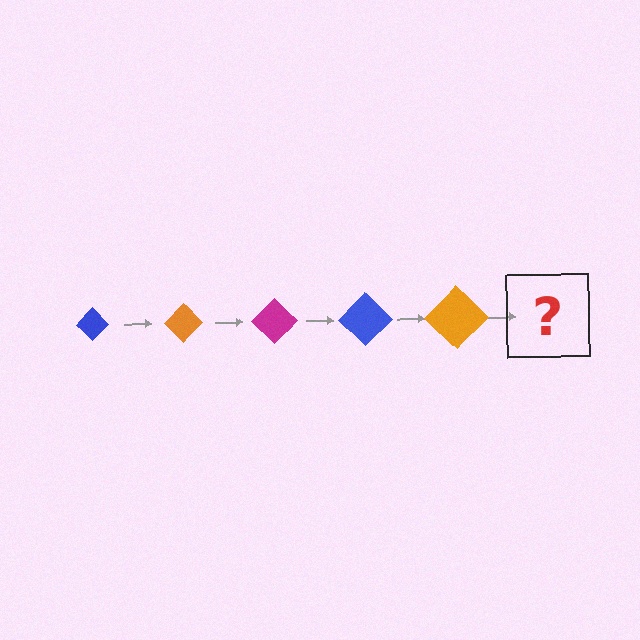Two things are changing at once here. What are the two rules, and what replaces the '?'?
The two rules are that the diamond grows larger each step and the color cycles through blue, orange, and magenta. The '?' should be a magenta diamond, larger than the previous one.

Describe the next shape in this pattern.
It should be a magenta diamond, larger than the previous one.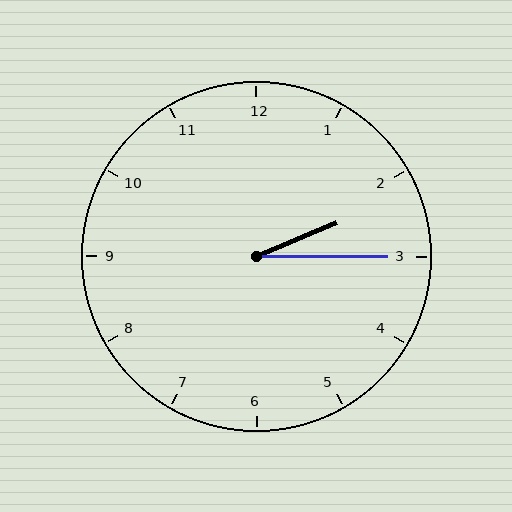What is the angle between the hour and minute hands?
Approximately 22 degrees.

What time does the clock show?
2:15.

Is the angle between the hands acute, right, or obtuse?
It is acute.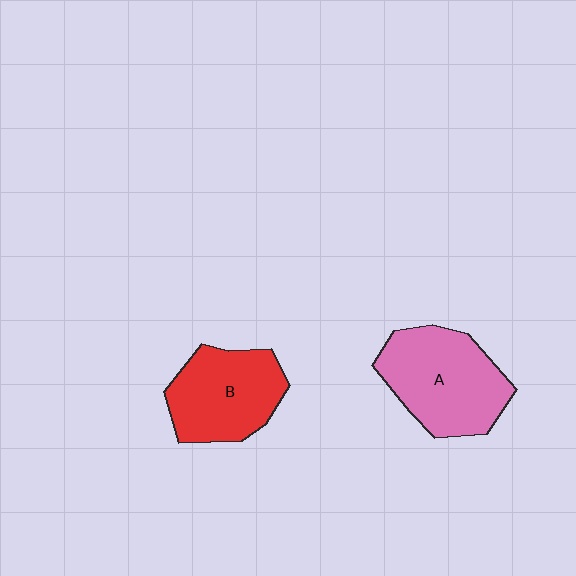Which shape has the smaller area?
Shape B (red).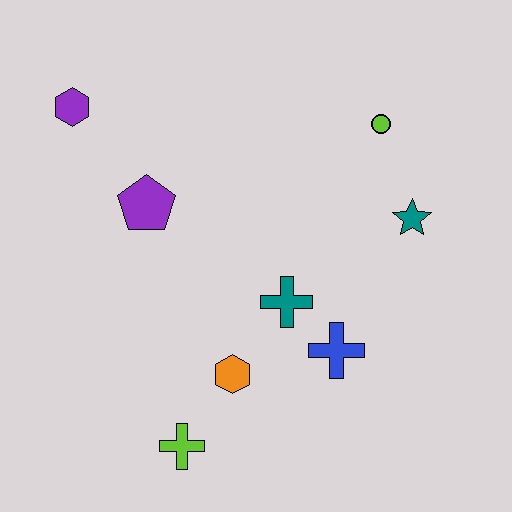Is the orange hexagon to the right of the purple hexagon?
Yes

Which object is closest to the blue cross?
The teal cross is closest to the blue cross.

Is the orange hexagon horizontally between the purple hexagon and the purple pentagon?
No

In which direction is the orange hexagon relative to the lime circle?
The orange hexagon is below the lime circle.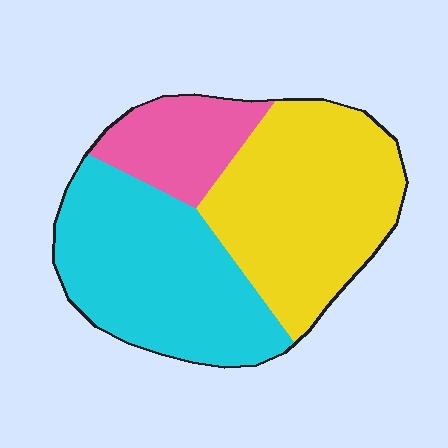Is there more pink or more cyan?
Cyan.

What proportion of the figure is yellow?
Yellow covers roughly 45% of the figure.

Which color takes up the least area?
Pink, at roughly 15%.